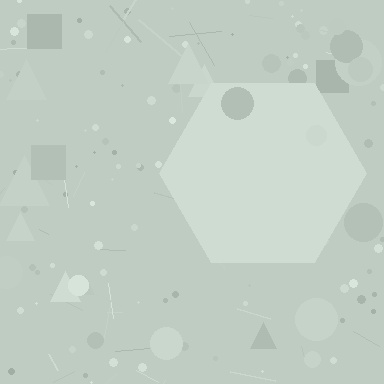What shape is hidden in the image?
A hexagon is hidden in the image.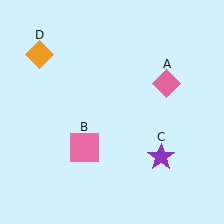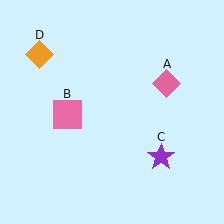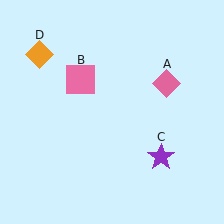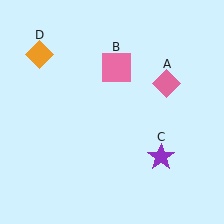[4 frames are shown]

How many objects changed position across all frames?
1 object changed position: pink square (object B).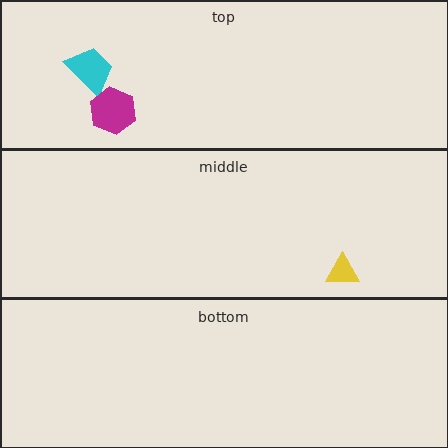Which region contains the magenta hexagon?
The top region.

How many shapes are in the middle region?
1.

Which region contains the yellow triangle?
The middle region.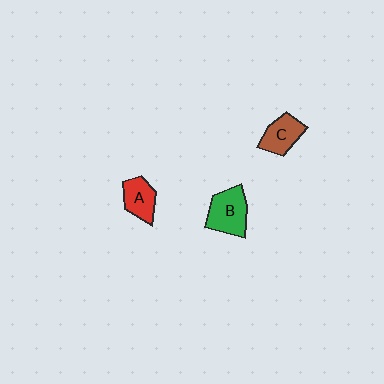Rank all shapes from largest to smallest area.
From largest to smallest: B (green), C (brown), A (red).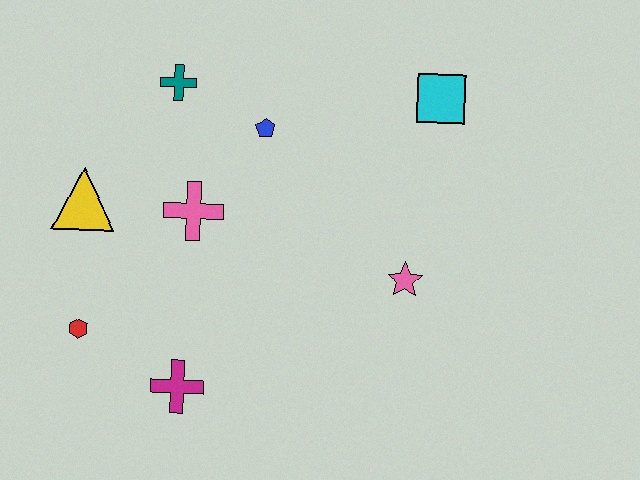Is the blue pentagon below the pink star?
No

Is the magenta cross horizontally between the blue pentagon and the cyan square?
No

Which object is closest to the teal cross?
The blue pentagon is closest to the teal cross.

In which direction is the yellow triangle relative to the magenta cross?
The yellow triangle is above the magenta cross.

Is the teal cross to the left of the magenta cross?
Yes